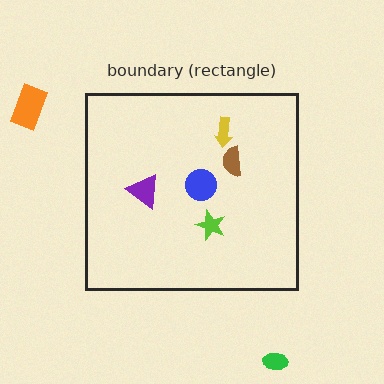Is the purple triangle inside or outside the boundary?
Inside.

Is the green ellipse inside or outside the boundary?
Outside.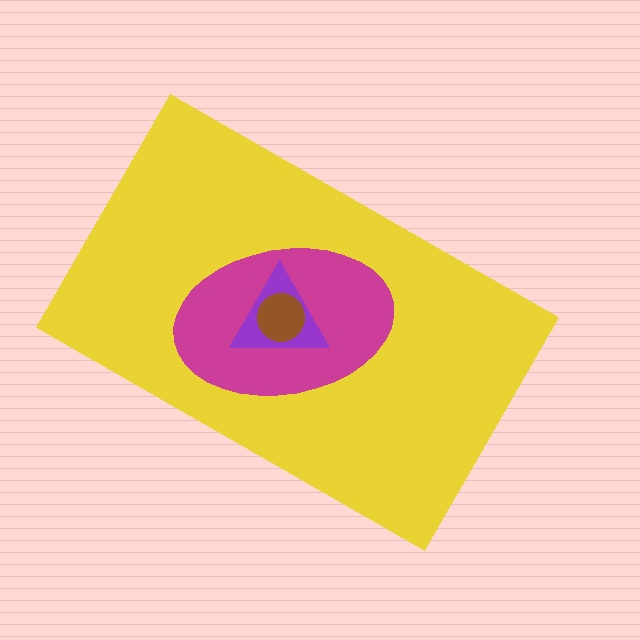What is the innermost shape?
The brown circle.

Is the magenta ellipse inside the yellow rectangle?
Yes.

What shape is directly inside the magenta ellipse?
The purple triangle.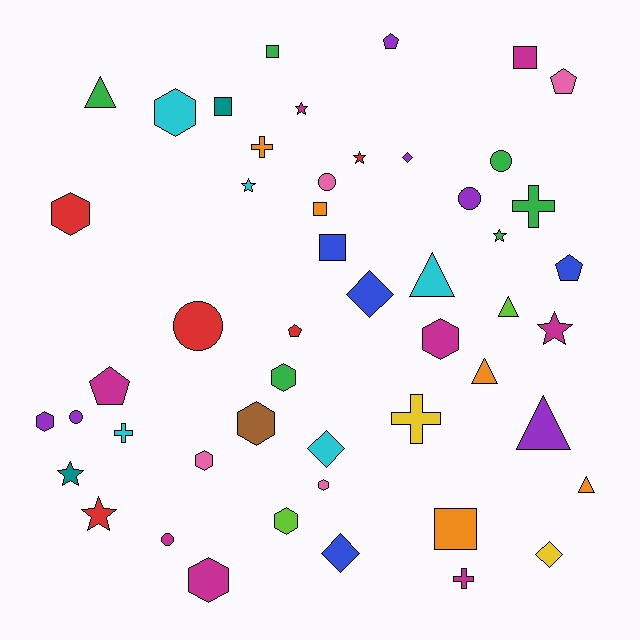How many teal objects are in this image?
There are 2 teal objects.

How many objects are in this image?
There are 50 objects.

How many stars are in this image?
There are 7 stars.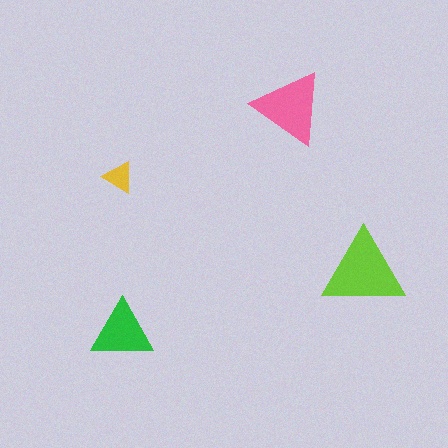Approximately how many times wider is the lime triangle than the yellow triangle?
About 2.5 times wider.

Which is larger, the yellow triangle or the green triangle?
The green one.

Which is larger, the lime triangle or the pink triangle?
The lime one.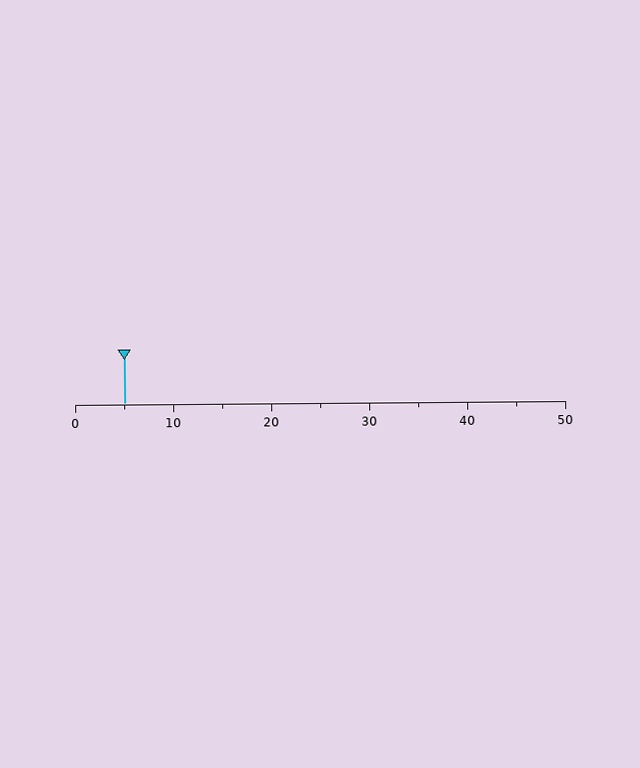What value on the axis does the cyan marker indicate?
The marker indicates approximately 5.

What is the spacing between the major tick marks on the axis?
The major ticks are spaced 10 apart.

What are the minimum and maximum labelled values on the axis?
The axis runs from 0 to 50.